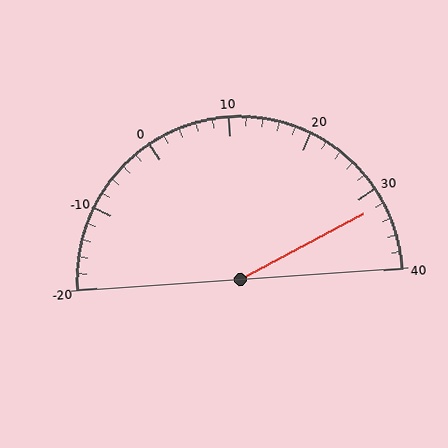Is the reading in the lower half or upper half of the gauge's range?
The reading is in the upper half of the range (-20 to 40).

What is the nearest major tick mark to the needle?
The nearest major tick mark is 30.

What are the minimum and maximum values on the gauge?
The gauge ranges from -20 to 40.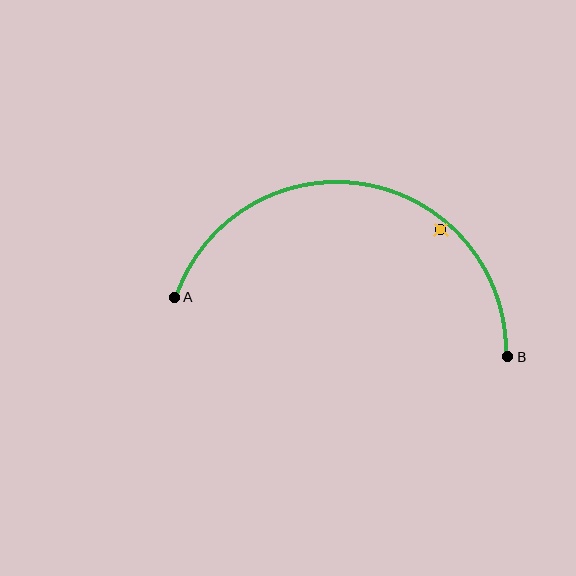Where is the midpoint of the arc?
The arc midpoint is the point on the curve farthest from the straight line joining A and B. It sits above that line.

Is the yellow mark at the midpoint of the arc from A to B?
No — the yellow mark does not lie on the arc at all. It sits slightly inside the curve.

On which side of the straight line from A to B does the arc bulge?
The arc bulges above the straight line connecting A and B.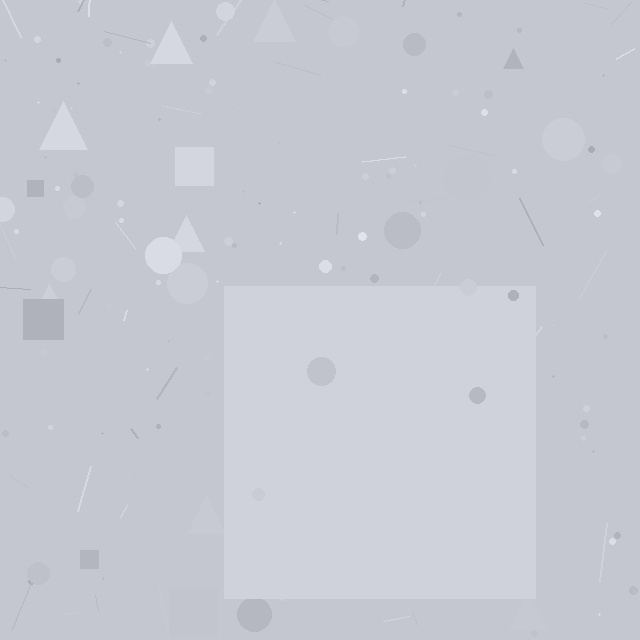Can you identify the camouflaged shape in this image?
The camouflaged shape is a square.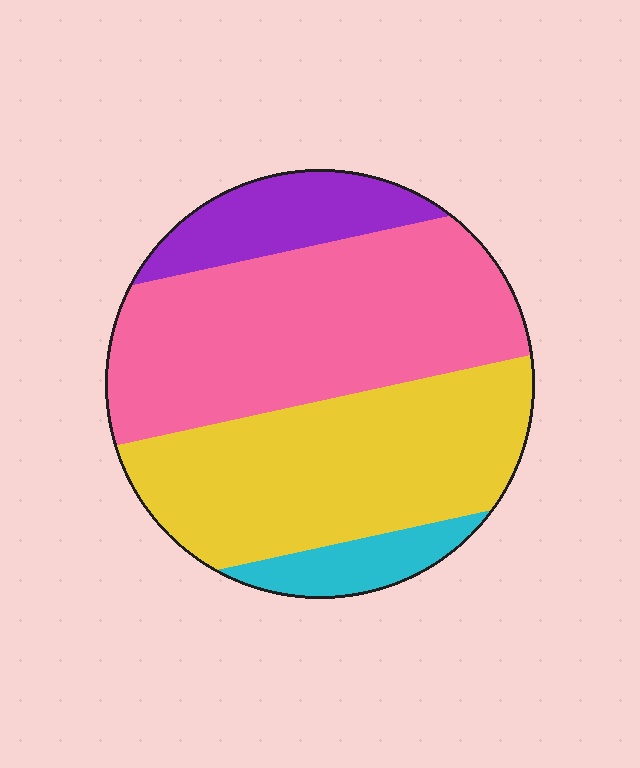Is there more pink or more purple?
Pink.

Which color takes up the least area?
Cyan, at roughly 10%.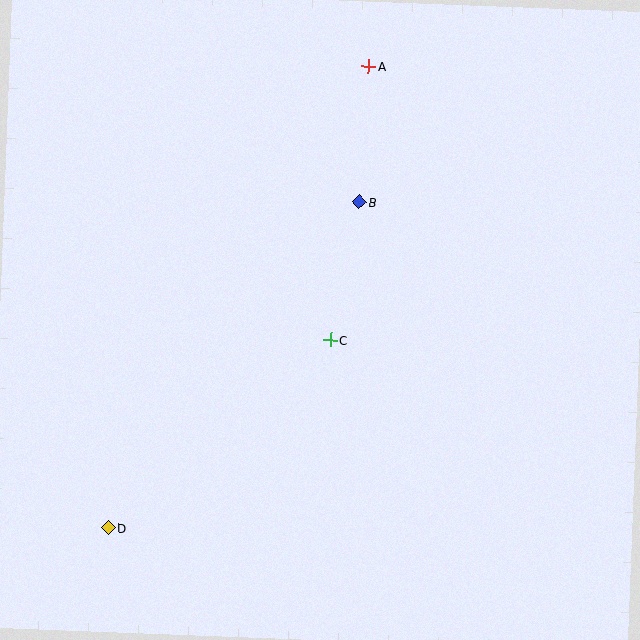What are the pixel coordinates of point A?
Point A is at (368, 67).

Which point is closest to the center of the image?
Point C at (330, 340) is closest to the center.